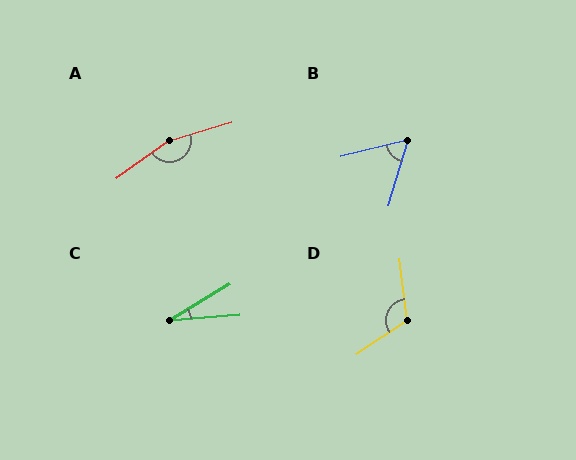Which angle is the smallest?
C, at approximately 27 degrees.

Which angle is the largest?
A, at approximately 161 degrees.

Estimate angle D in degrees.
Approximately 117 degrees.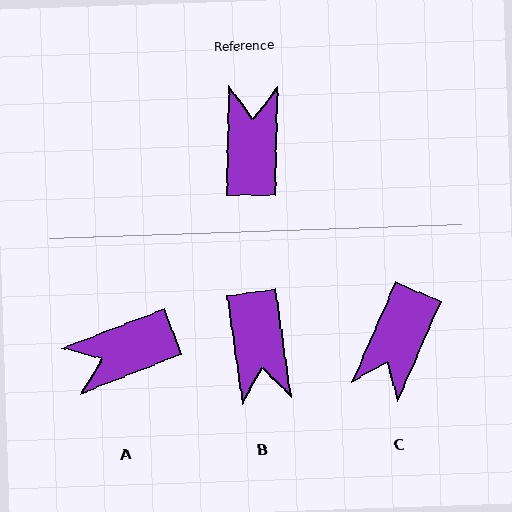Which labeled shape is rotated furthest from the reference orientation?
B, about 171 degrees away.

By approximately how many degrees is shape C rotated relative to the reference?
Approximately 158 degrees counter-clockwise.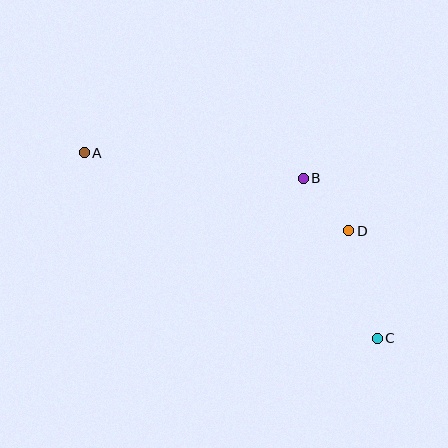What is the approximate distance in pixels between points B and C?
The distance between B and C is approximately 177 pixels.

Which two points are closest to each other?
Points B and D are closest to each other.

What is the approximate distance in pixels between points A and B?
The distance between A and B is approximately 220 pixels.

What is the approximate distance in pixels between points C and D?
The distance between C and D is approximately 111 pixels.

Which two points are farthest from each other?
Points A and C are farthest from each other.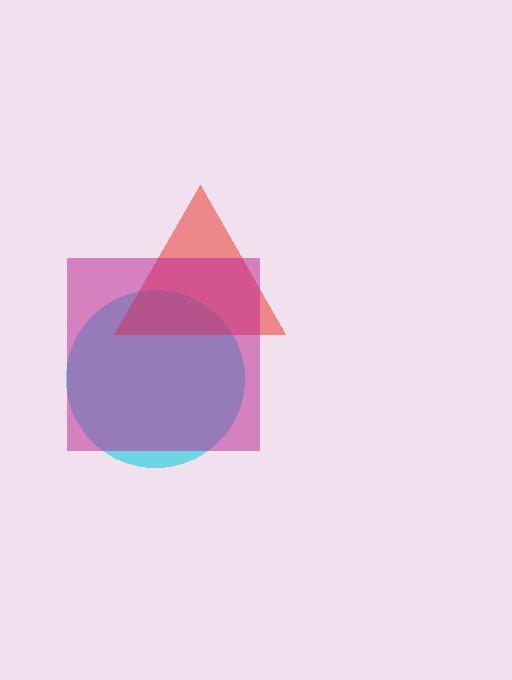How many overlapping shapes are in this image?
There are 3 overlapping shapes in the image.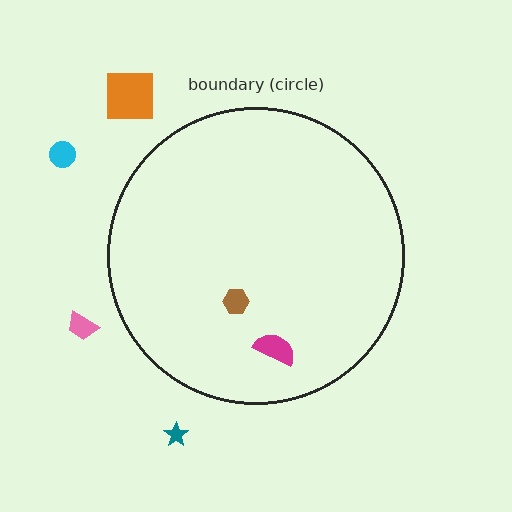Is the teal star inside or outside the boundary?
Outside.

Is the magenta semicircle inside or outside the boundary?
Inside.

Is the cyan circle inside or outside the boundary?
Outside.